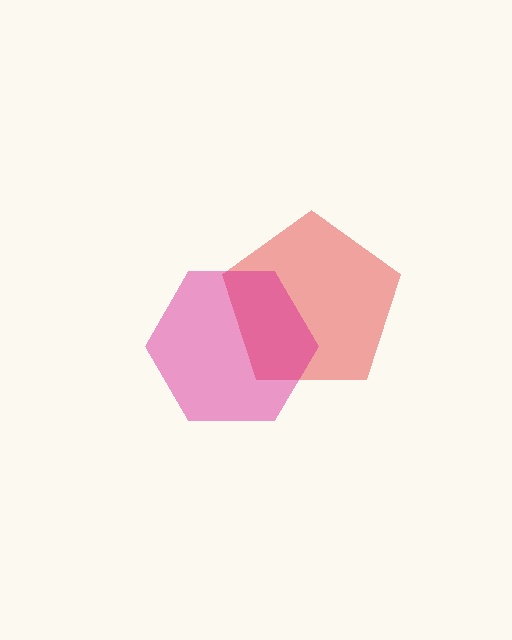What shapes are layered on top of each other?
The layered shapes are: a red pentagon, a magenta hexagon.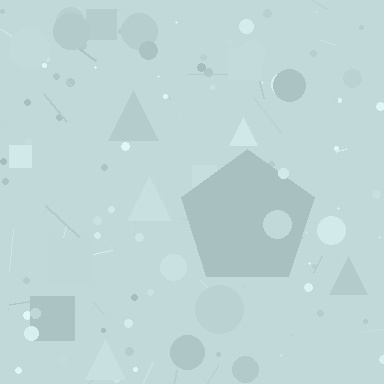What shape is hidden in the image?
A pentagon is hidden in the image.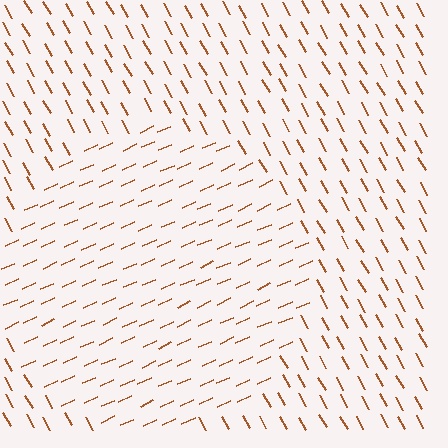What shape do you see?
I see a circle.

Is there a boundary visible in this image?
Yes, there is a texture boundary formed by a change in line orientation.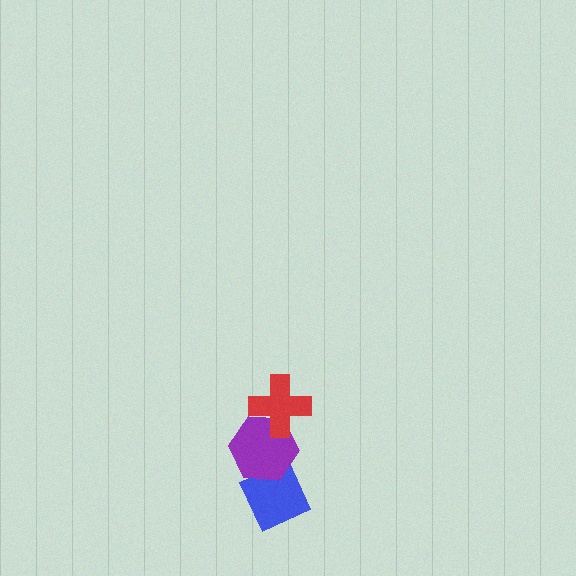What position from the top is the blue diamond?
The blue diamond is 3rd from the top.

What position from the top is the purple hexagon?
The purple hexagon is 2nd from the top.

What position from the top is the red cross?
The red cross is 1st from the top.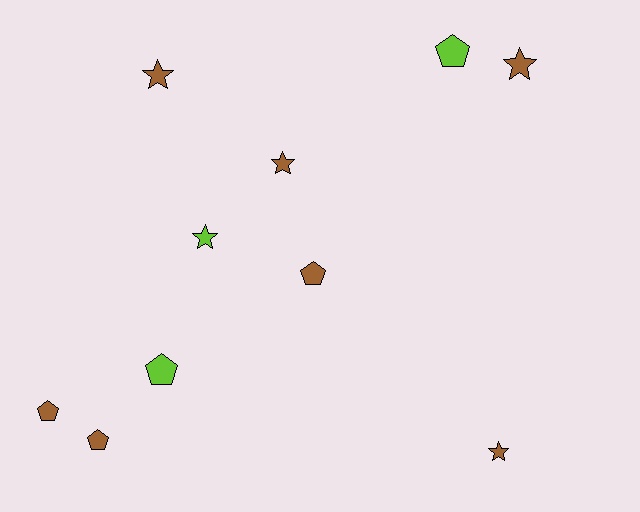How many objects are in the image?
There are 10 objects.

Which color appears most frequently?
Brown, with 7 objects.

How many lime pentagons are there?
There are 2 lime pentagons.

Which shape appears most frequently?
Pentagon, with 5 objects.